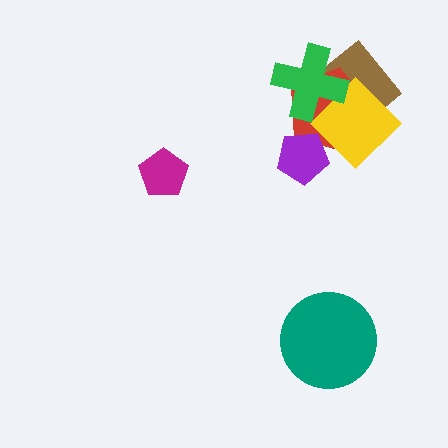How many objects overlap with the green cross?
3 objects overlap with the green cross.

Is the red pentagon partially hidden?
Yes, it is partially covered by another shape.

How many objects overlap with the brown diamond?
3 objects overlap with the brown diamond.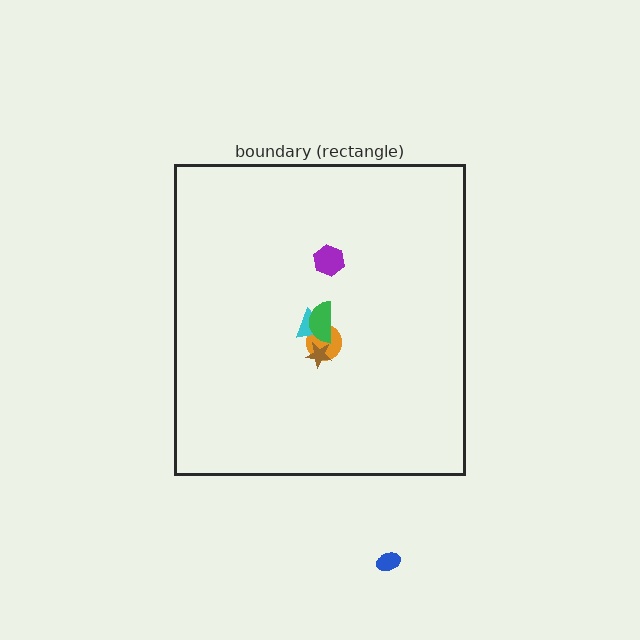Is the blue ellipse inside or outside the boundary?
Outside.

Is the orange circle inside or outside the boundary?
Inside.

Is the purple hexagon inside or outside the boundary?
Inside.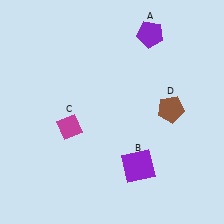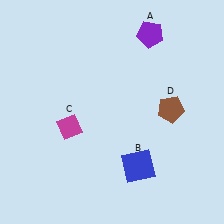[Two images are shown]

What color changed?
The square (B) changed from purple in Image 1 to blue in Image 2.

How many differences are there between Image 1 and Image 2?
There is 1 difference between the two images.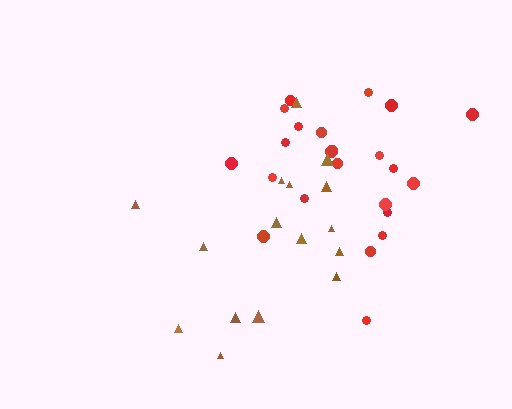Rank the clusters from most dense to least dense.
red, brown.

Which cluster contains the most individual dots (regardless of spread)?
Red (23).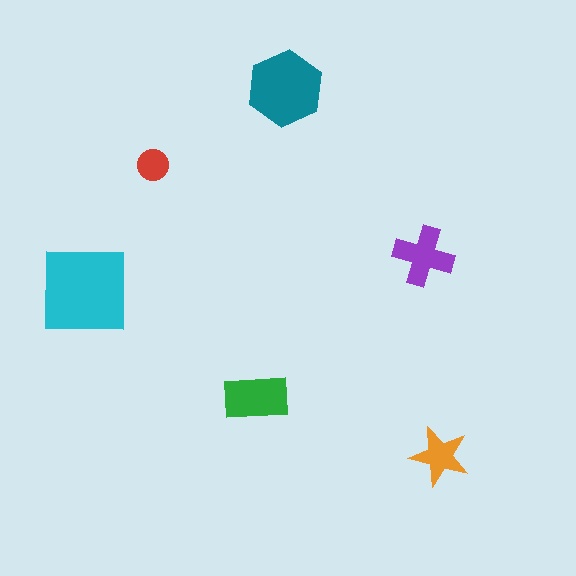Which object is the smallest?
The red circle.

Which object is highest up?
The teal hexagon is topmost.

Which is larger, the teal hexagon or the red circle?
The teal hexagon.